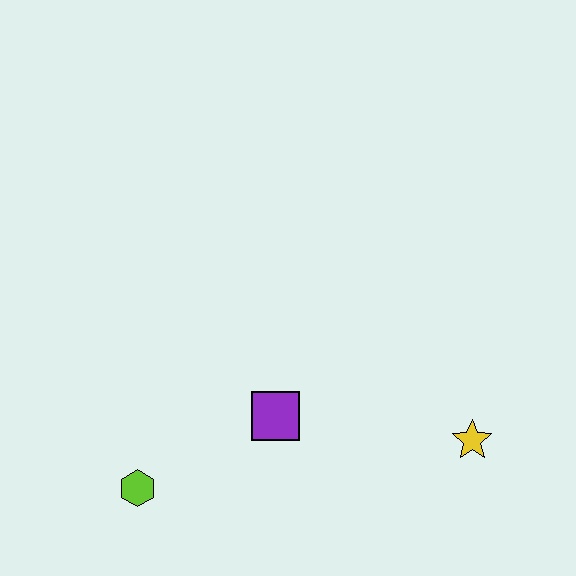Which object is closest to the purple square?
The lime hexagon is closest to the purple square.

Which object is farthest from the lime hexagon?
The yellow star is farthest from the lime hexagon.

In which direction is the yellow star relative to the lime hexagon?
The yellow star is to the right of the lime hexagon.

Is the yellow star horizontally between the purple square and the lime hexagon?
No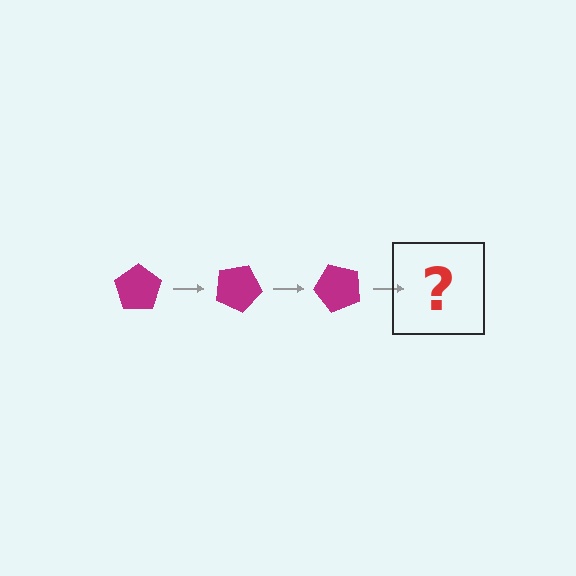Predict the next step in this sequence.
The next step is a magenta pentagon rotated 75 degrees.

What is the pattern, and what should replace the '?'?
The pattern is that the pentagon rotates 25 degrees each step. The '?' should be a magenta pentagon rotated 75 degrees.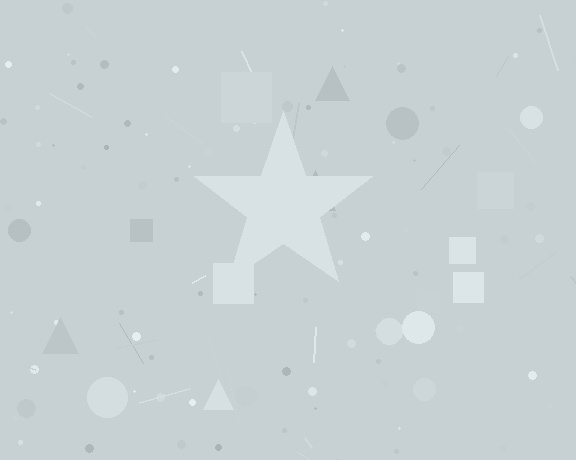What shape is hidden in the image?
A star is hidden in the image.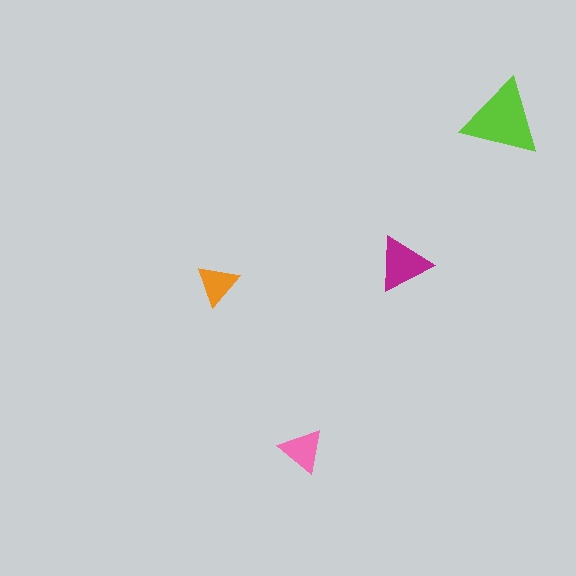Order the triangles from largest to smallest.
the lime one, the magenta one, the pink one, the orange one.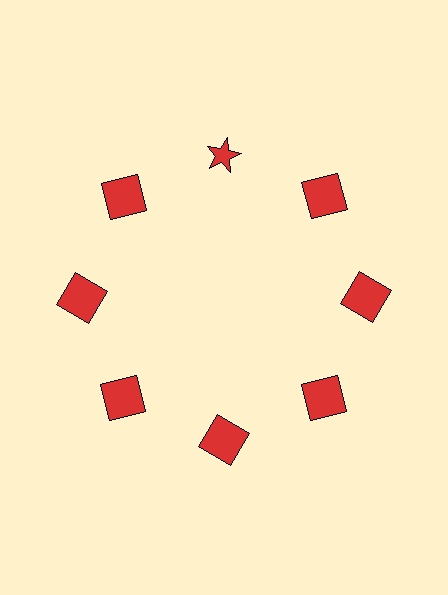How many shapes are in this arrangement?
There are 8 shapes arranged in a ring pattern.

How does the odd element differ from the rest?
It has a different shape: star instead of square.